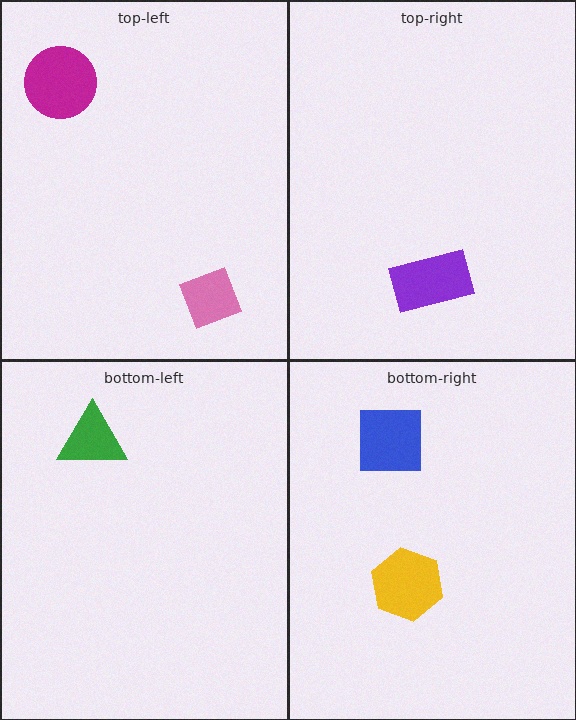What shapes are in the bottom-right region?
The yellow hexagon, the blue square.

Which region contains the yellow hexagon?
The bottom-right region.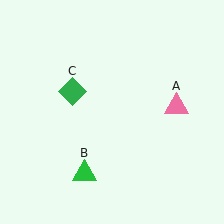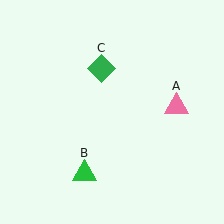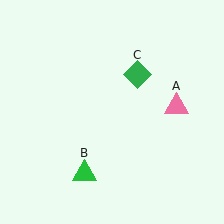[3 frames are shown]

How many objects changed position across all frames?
1 object changed position: green diamond (object C).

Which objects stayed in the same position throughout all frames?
Pink triangle (object A) and green triangle (object B) remained stationary.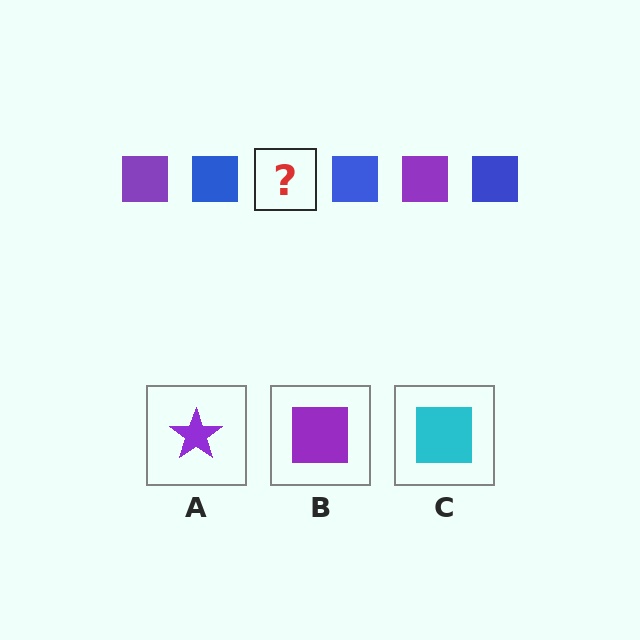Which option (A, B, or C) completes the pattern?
B.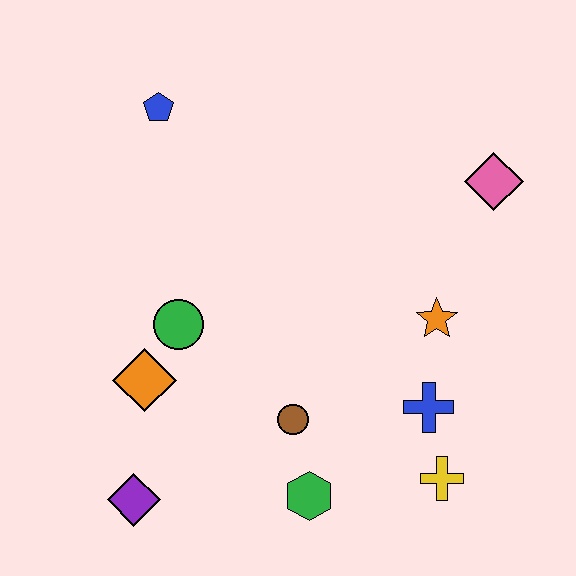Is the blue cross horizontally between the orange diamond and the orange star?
Yes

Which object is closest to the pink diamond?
The orange star is closest to the pink diamond.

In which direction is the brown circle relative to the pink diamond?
The brown circle is below the pink diamond.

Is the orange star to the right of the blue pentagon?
Yes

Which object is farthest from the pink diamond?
The purple diamond is farthest from the pink diamond.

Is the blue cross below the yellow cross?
No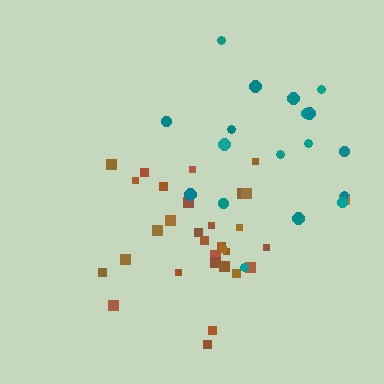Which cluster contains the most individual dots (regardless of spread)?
Brown (31).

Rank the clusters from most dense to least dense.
brown, teal.